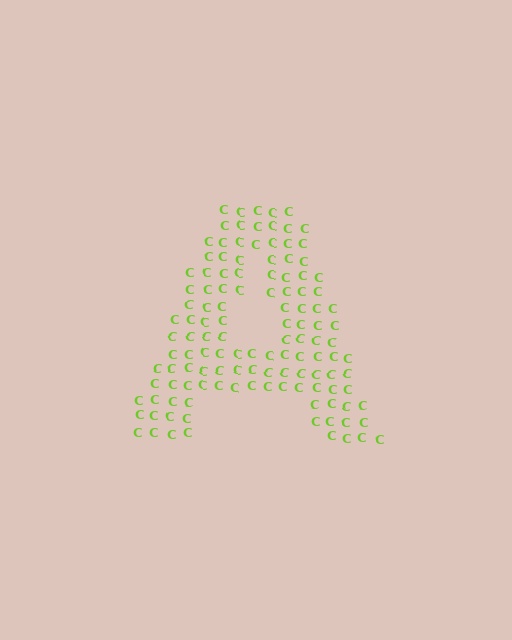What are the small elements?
The small elements are letter C's.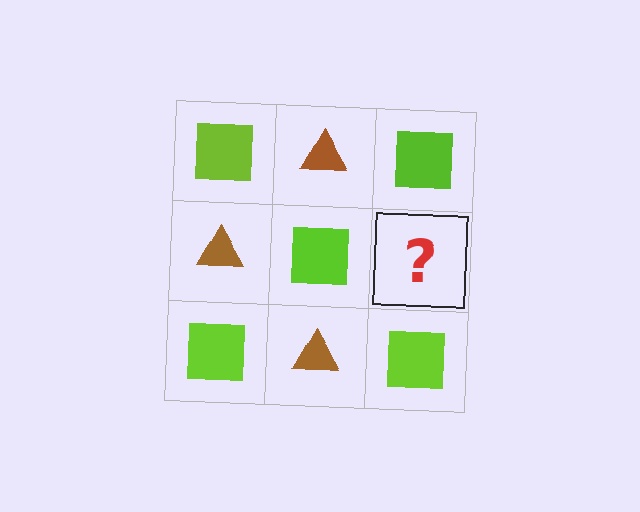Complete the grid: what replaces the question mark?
The question mark should be replaced with a brown triangle.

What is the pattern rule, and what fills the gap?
The rule is that it alternates lime square and brown triangle in a checkerboard pattern. The gap should be filled with a brown triangle.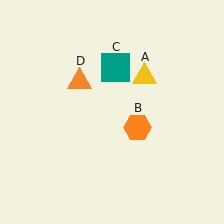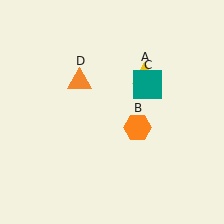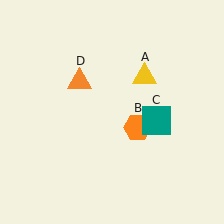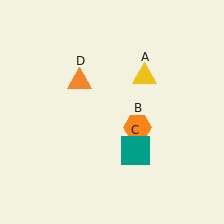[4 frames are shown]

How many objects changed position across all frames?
1 object changed position: teal square (object C).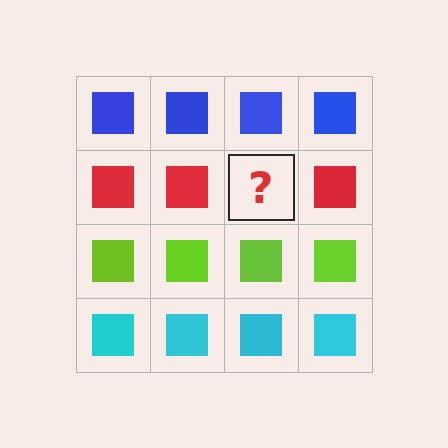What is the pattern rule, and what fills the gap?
The rule is that each row has a consistent color. The gap should be filled with a red square.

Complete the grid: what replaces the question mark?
The question mark should be replaced with a red square.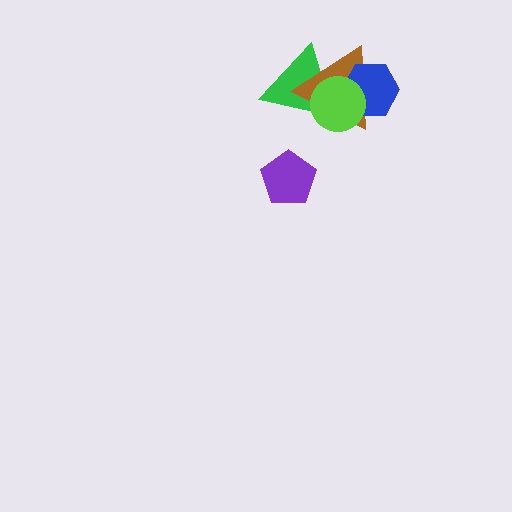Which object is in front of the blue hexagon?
The lime circle is in front of the blue hexagon.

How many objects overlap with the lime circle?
3 objects overlap with the lime circle.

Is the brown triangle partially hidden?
Yes, it is partially covered by another shape.